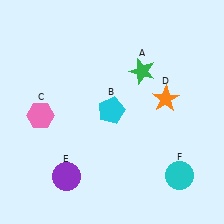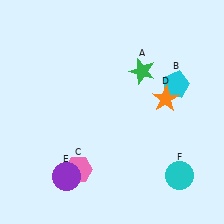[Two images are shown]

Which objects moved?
The objects that moved are: the cyan pentagon (B), the pink hexagon (C).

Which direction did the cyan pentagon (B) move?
The cyan pentagon (B) moved right.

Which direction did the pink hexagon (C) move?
The pink hexagon (C) moved down.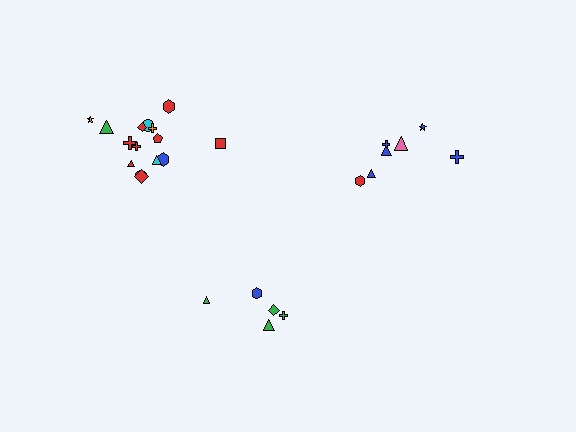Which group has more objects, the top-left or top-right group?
The top-left group.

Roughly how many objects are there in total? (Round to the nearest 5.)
Roughly 25 objects in total.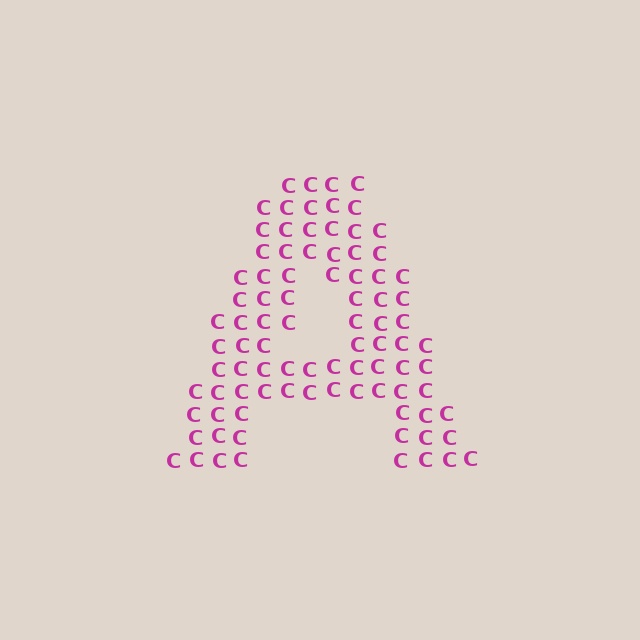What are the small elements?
The small elements are letter C's.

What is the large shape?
The large shape is the letter A.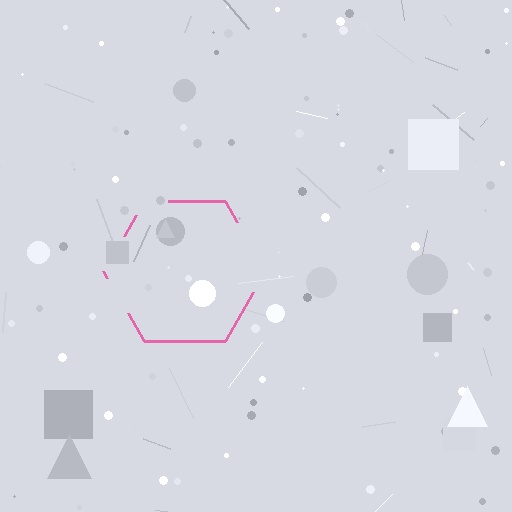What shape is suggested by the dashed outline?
The dashed outline suggests a hexagon.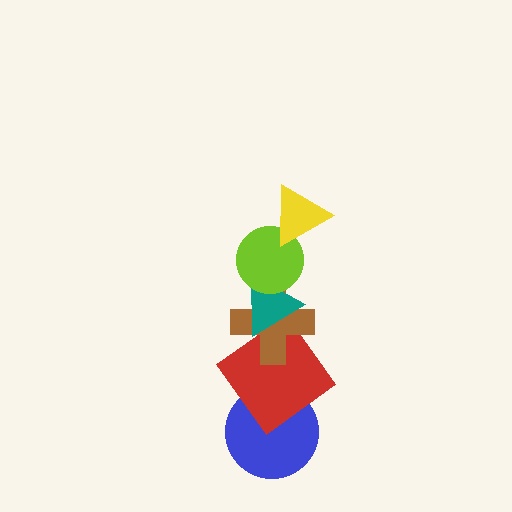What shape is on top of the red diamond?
The brown cross is on top of the red diamond.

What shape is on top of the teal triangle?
The lime circle is on top of the teal triangle.